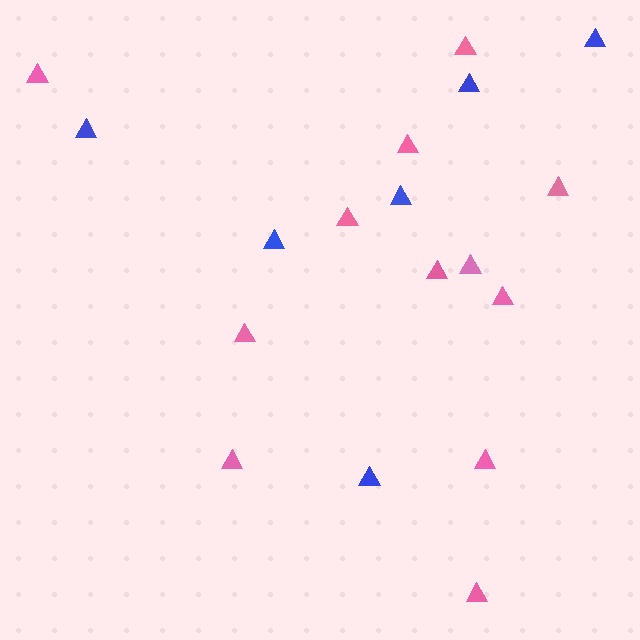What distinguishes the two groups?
There are 2 groups: one group of blue triangles (6) and one group of pink triangles (12).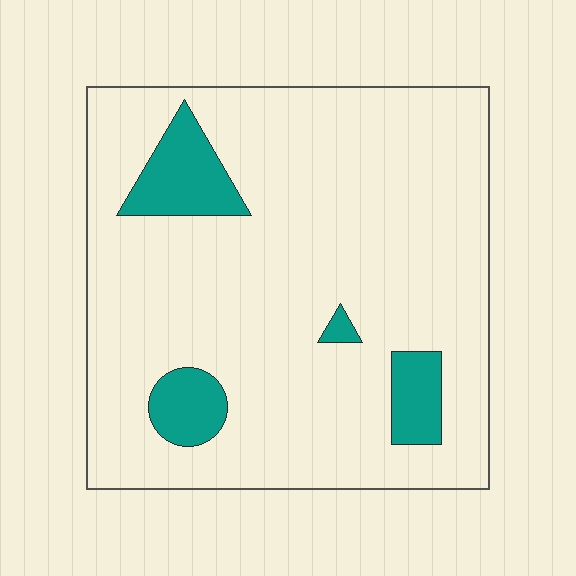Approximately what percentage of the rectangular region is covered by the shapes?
Approximately 10%.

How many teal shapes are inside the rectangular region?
4.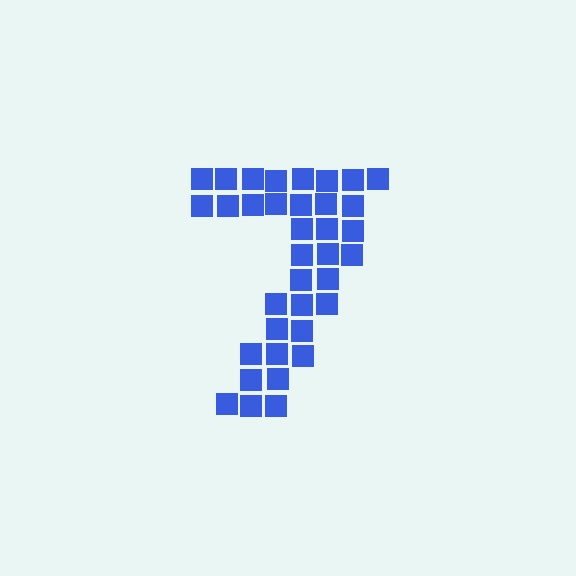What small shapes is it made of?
It is made of small squares.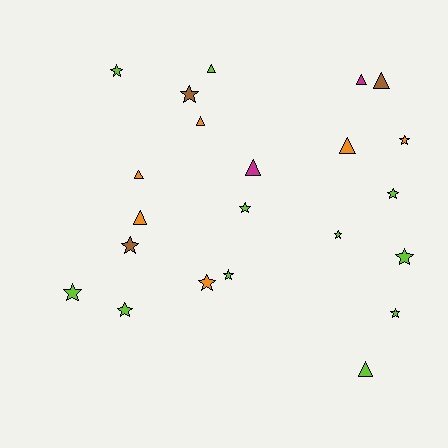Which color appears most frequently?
Lime, with 11 objects.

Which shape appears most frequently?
Star, with 13 objects.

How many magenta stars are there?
There are no magenta stars.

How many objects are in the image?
There are 22 objects.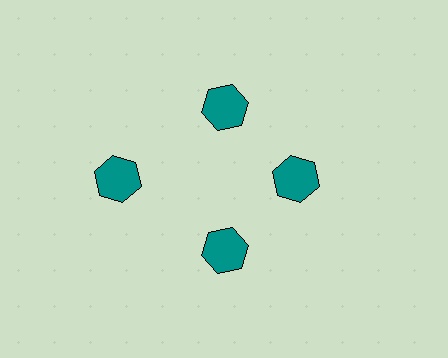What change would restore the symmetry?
The symmetry would be restored by moving it inward, back onto the ring so that all 4 hexagons sit at equal angles and equal distance from the center.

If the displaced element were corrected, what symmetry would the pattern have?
It would have 4-fold rotational symmetry — the pattern would map onto itself every 90 degrees.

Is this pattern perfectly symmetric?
No. The 4 teal hexagons are arranged in a ring, but one element near the 9 o'clock position is pushed outward from the center, breaking the 4-fold rotational symmetry.